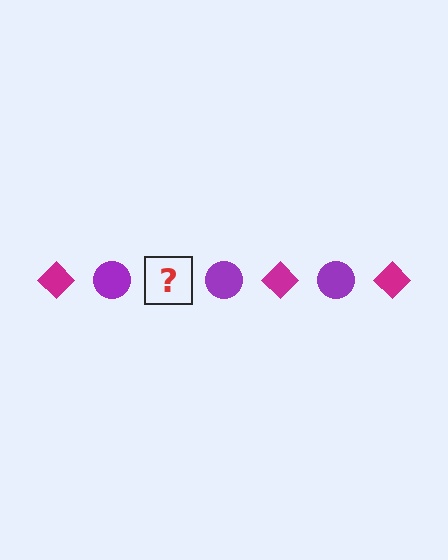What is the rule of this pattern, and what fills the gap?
The rule is that the pattern alternates between magenta diamond and purple circle. The gap should be filled with a magenta diamond.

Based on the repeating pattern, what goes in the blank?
The blank should be a magenta diamond.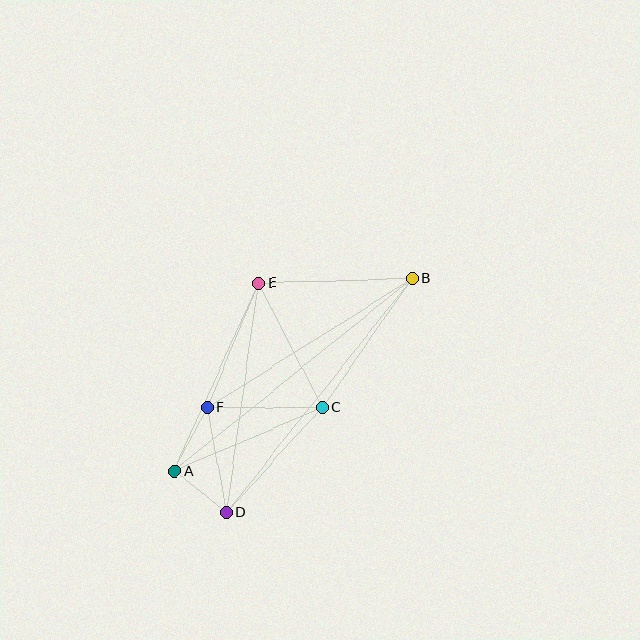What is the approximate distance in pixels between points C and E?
The distance between C and E is approximately 140 pixels.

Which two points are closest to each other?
Points A and D are closest to each other.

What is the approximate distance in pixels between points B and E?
The distance between B and E is approximately 154 pixels.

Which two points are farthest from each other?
Points A and B are farthest from each other.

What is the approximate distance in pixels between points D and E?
The distance between D and E is approximately 232 pixels.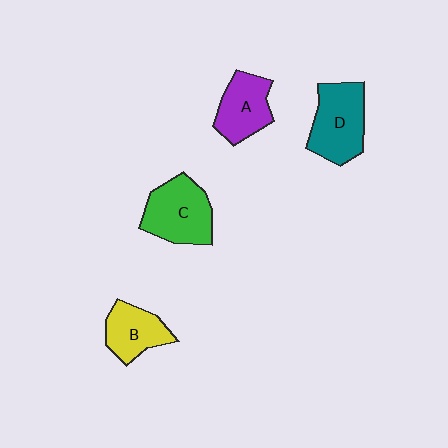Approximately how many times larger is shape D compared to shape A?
Approximately 1.3 times.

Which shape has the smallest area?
Shape B (yellow).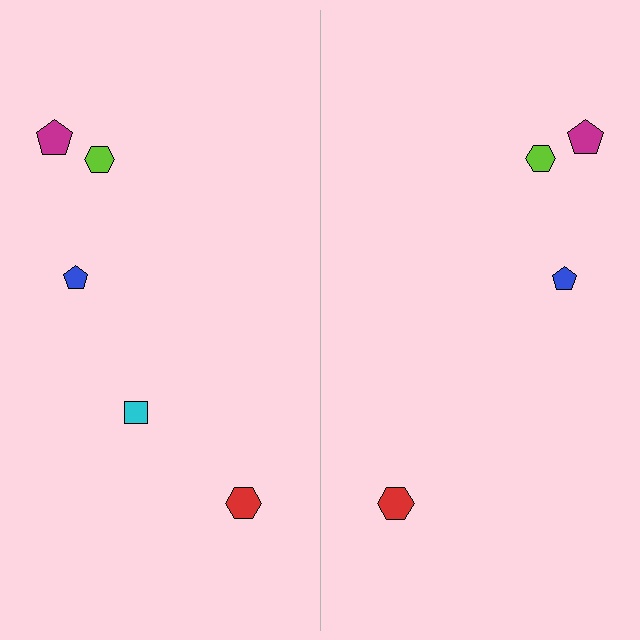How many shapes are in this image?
There are 9 shapes in this image.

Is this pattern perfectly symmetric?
No, the pattern is not perfectly symmetric. A cyan square is missing from the right side.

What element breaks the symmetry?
A cyan square is missing from the right side.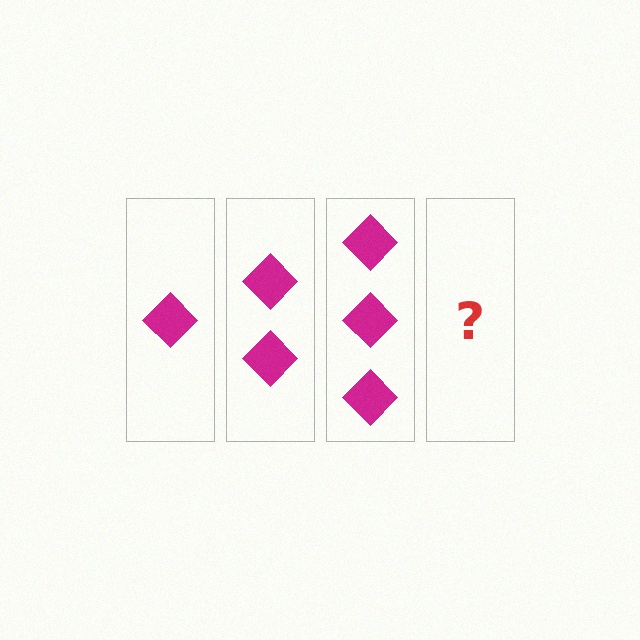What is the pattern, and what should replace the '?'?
The pattern is that each step adds one more diamond. The '?' should be 4 diamonds.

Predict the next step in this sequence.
The next step is 4 diamonds.